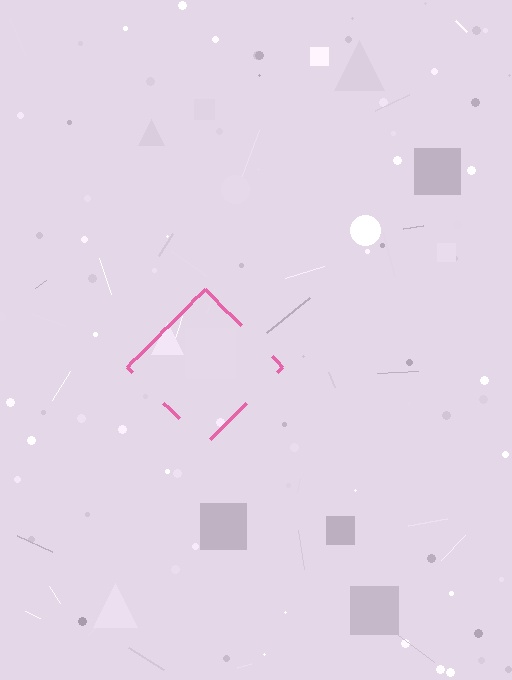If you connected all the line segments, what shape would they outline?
They would outline a diamond.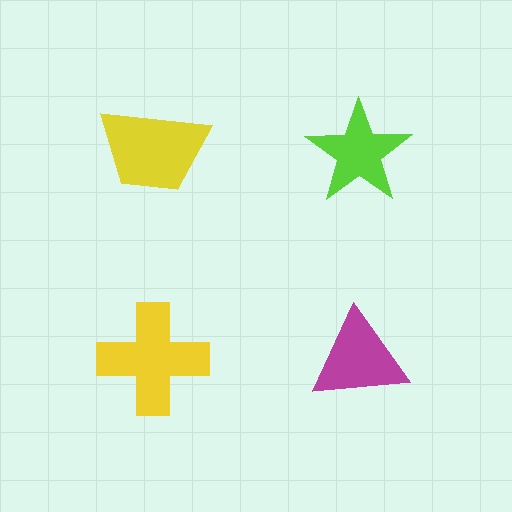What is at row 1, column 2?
A lime star.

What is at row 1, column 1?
A yellow trapezoid.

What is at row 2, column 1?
A yellow cross.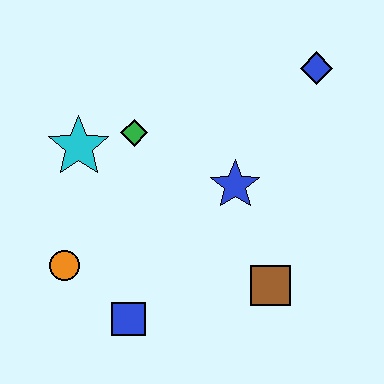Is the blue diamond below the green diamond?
No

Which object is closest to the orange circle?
The blue square is closest to the orange circle.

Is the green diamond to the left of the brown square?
Yes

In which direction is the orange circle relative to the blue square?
The orange circle is to the left of the blue square.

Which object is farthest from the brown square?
The cyan star is farthest from the brown square.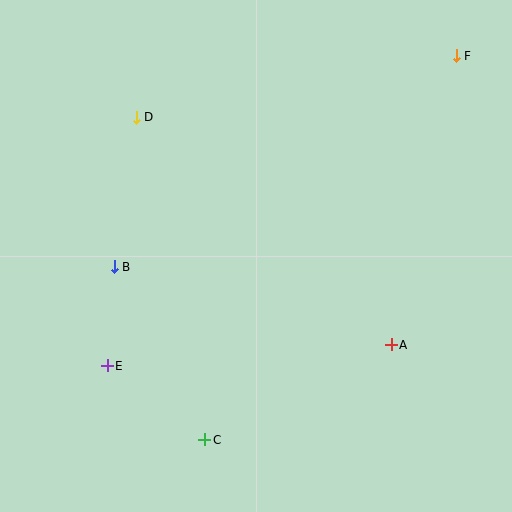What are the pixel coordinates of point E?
Point E is at (107, 366).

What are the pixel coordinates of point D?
Point D is at (136, 117).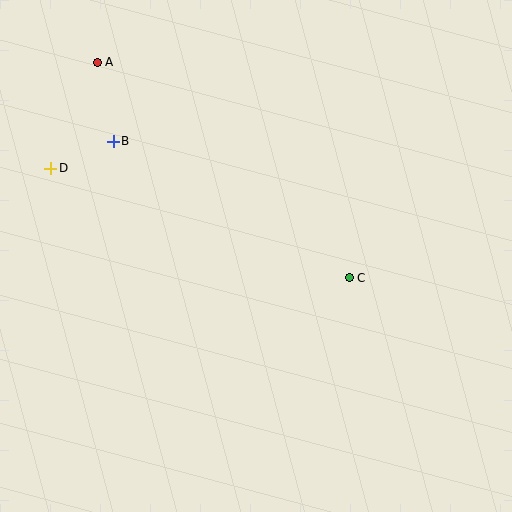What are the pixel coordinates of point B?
Point B is at (113, 141).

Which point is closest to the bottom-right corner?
Point C is closest to the bottom-right corner.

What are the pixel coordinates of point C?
Point C is at (349, 278).